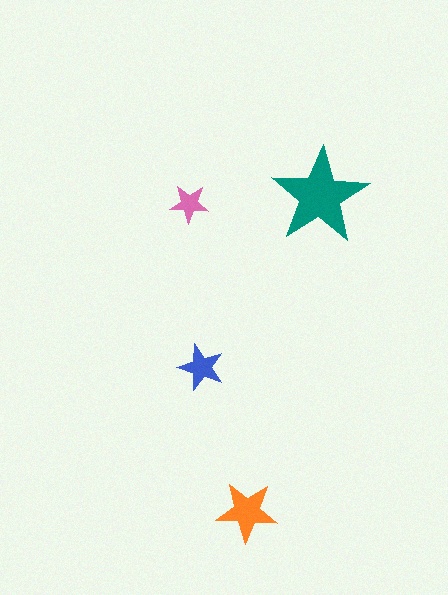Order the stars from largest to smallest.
the teal one, the orange one, the blue one, the pink one.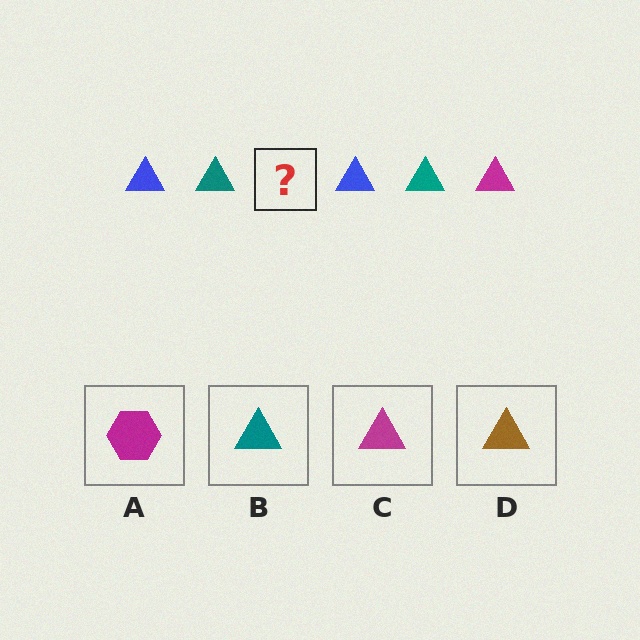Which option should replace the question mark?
Option C.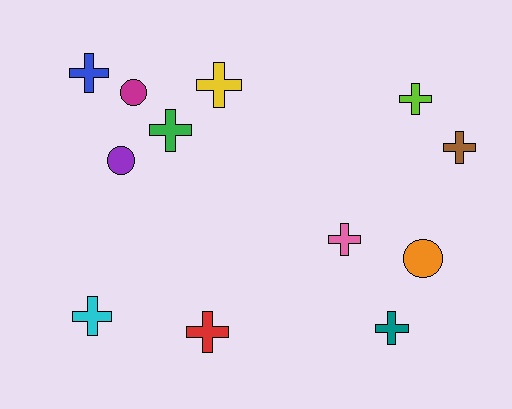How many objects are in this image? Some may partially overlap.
There are 12 objects.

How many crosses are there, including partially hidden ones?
There are 9 crosses.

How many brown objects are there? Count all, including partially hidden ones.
There is 1 brown object.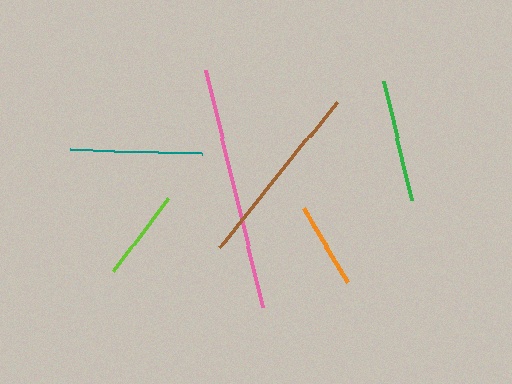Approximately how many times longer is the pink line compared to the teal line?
The pink line is approximately 1.9 times the length of the teal line.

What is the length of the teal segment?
The teal segment is approximately 132 pixels long.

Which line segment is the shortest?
The orange line is the shortest at approximately 86 pixels.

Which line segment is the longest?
The pink line is the longest at approximately 244 pixels.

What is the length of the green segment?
The green segment is approximately 123 pixels long.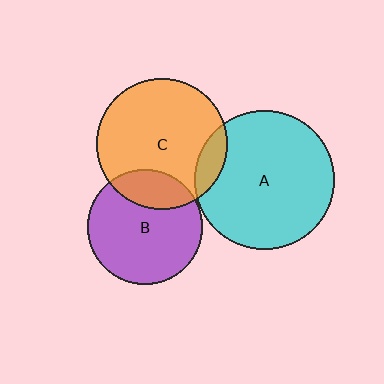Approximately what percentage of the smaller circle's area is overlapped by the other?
Approximately 10%.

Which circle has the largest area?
Circle A (cyan).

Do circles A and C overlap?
Yes.